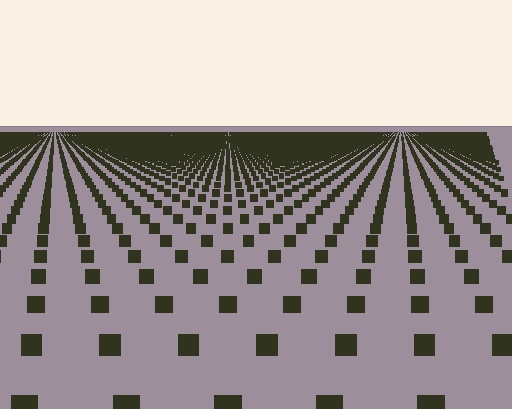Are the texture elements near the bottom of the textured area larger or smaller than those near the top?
Larger. Near the bottom, elements are closer to the viewer and appear at a bigger on-screen size.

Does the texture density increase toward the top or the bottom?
Density increases toward the top.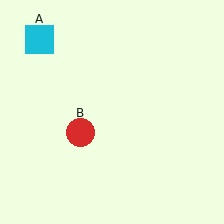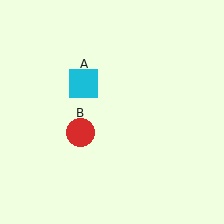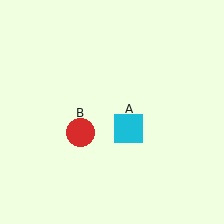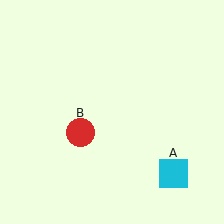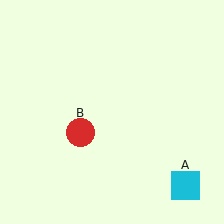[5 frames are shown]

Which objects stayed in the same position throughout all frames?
Red circle (object B) remained stationary.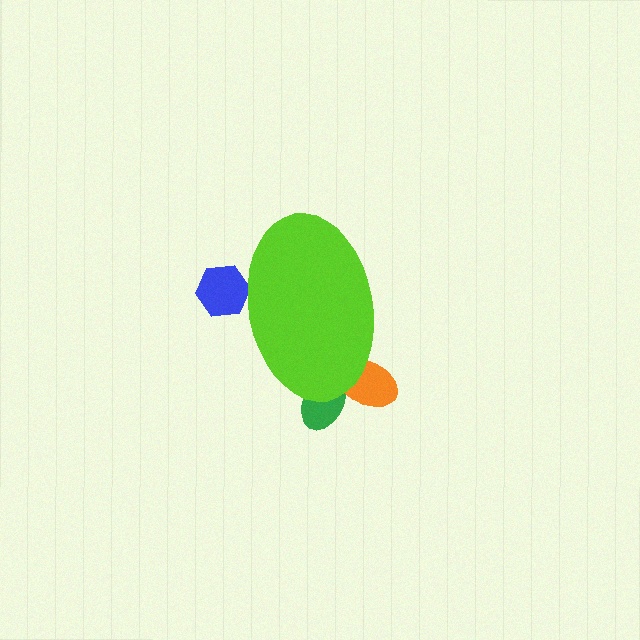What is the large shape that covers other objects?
A lime ellipse.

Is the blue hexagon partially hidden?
Yes, the blue hexagon is partially hidden behind the lime ellipse.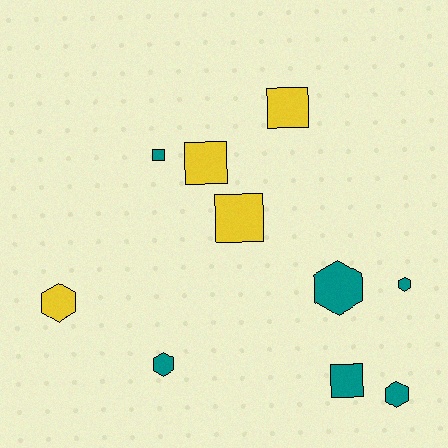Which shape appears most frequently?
Hexagon, with 5 objects.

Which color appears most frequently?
Teal, with 6 objects.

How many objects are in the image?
There are 10 objects.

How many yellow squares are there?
There are 3 yellow squares.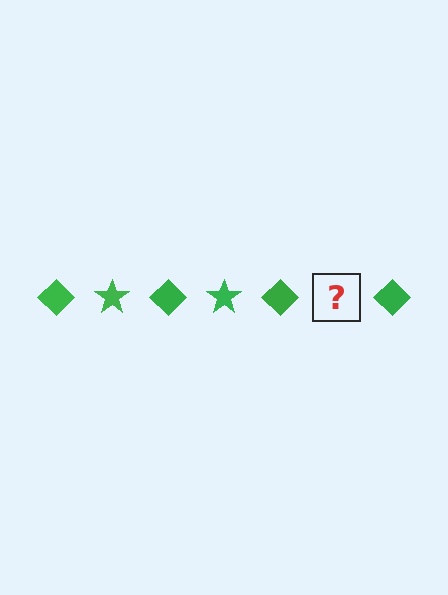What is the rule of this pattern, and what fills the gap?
The rule is that the pattern cycles through diamond, star shapes in green. The gap should be filled with a green star.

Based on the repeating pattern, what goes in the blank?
The blank should be a green star.